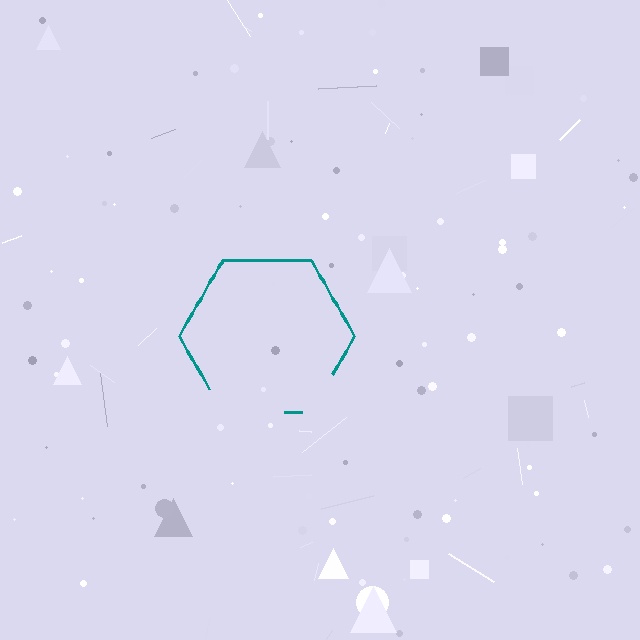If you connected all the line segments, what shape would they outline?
They would outline a hexagon.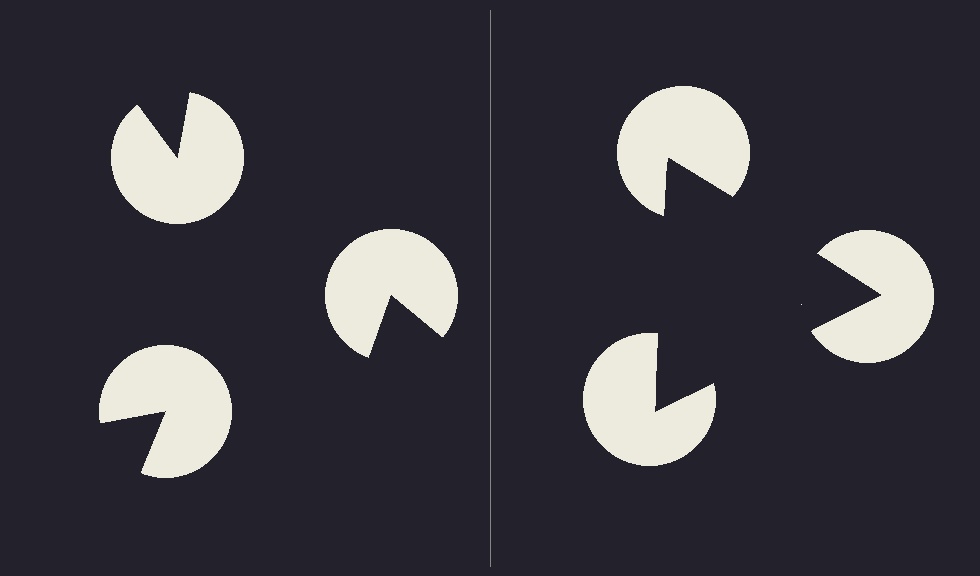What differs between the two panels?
The pac-man discs are positioned identically on both sides; only the wedge orientations differ. On the right they align to a triangle; on the left they are misaligned.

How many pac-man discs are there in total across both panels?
6 — 3 on each side.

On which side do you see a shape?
An illusory triangle appears on the right side. On the left side the wedge cuts are rotated, so no coherent shape forms.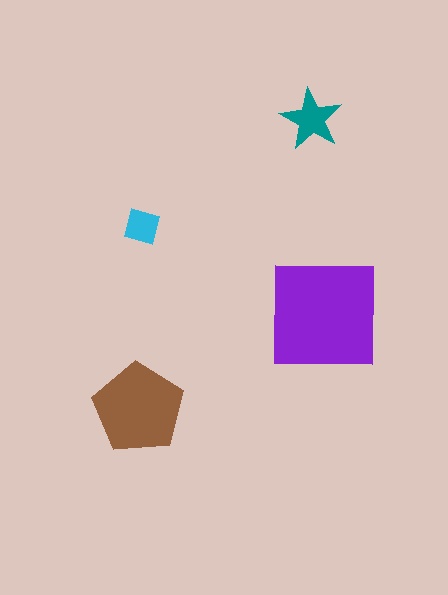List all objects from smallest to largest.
The cyan square, the teal star, the brown pentagon, the purple square.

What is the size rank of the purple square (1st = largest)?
1st.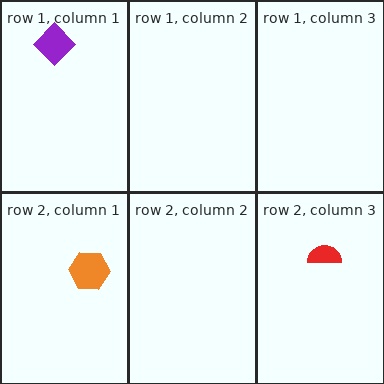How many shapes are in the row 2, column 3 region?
1.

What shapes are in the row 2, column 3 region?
The red semicircle.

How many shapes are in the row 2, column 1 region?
1.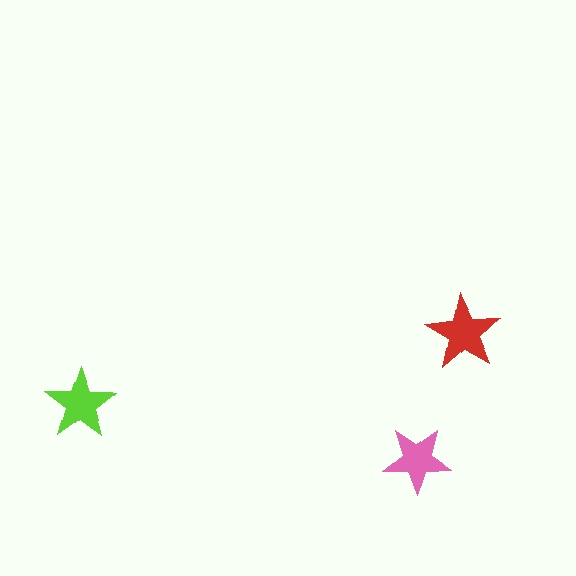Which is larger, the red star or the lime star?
The red one.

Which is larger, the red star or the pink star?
The red one.